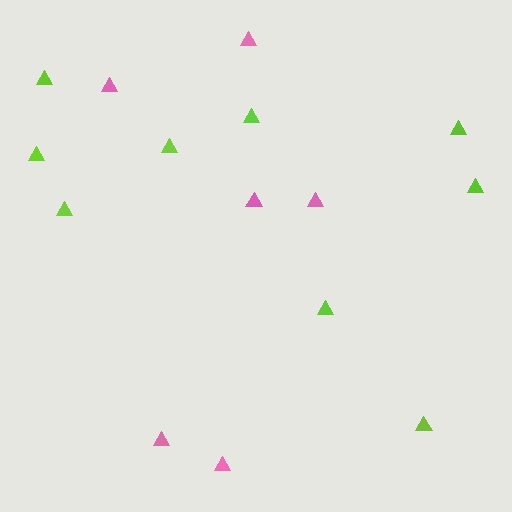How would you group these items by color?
There are 2 groups: one group of lime triangles (9) and one group of pink triangles (6).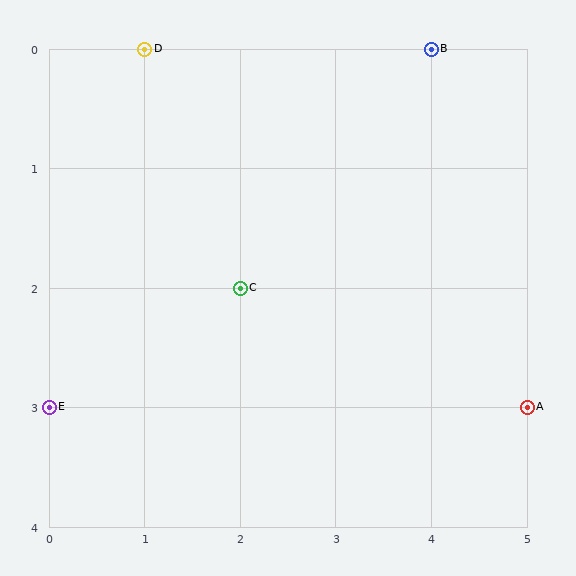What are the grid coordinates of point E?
Point E is at grid coordinates (0, 3).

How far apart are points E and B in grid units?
Points E and B are 4 columns and 3 rows apart (about 5.0 grid units diagonally).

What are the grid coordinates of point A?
Point A is at grid coordinates (5, 3).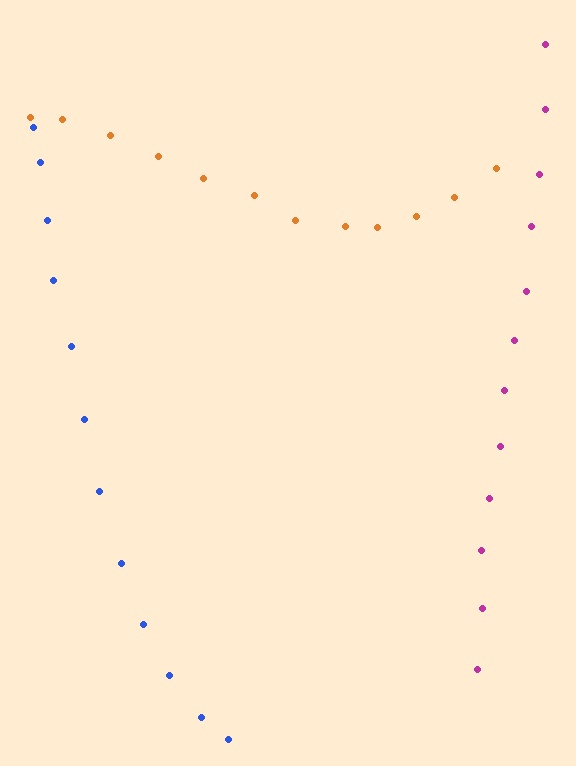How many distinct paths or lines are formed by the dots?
There are 3 distinct paths.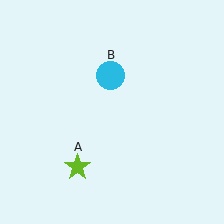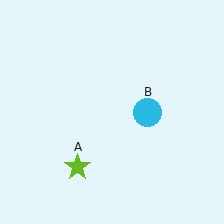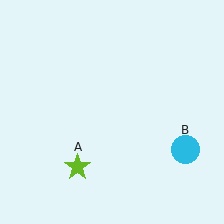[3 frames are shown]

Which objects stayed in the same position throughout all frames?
Lime star (object A) remained stationary.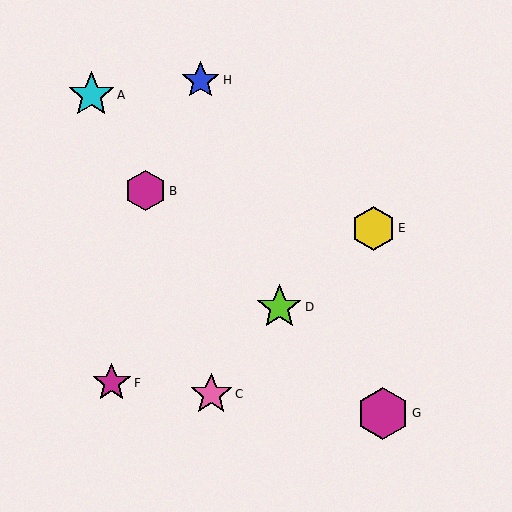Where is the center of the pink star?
The center of the pink star is at (211, 394).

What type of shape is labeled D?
Shape D is a lime star.